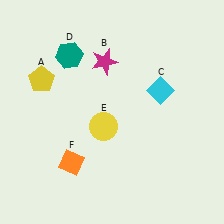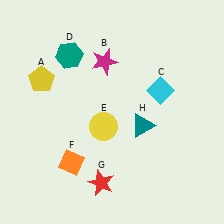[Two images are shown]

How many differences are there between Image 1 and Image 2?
There are 2 differences between the two images.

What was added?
A red star (G), a teal triangle (H) were added in Image 2.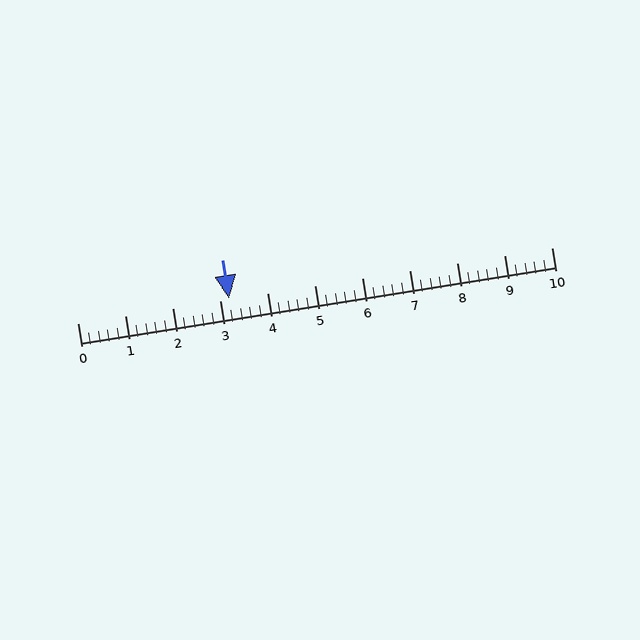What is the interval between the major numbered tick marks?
The major tick marks are spaced 1 units apart.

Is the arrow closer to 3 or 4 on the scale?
The arrow is closer to 3.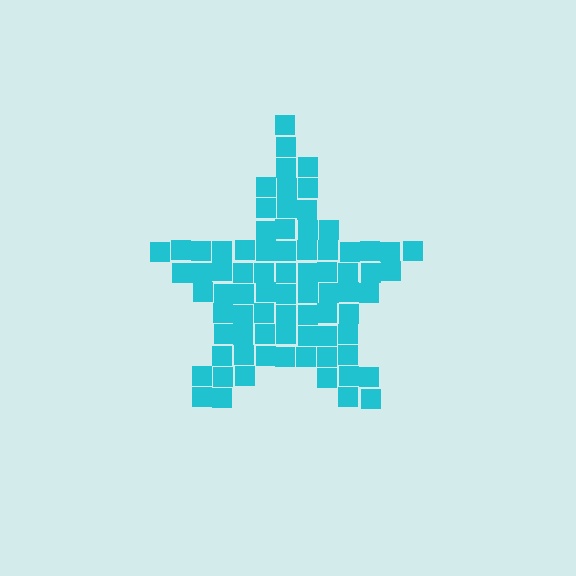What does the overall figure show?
The overall figure shows a star.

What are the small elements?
The small elements are squares.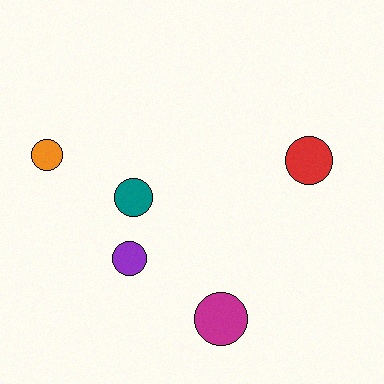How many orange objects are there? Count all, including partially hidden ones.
There is 1 orange object.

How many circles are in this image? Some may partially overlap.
There are 5 circles.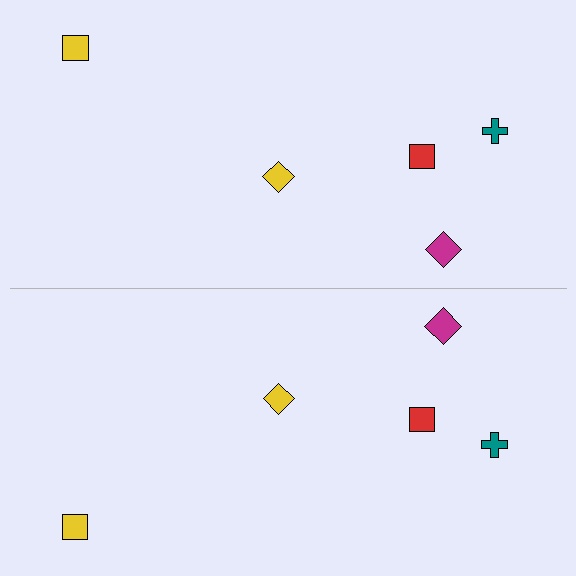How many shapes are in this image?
There are 10 shapes in this image.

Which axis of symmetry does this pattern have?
The pattern has a horizontal axis of symmetry running through the center of the image.